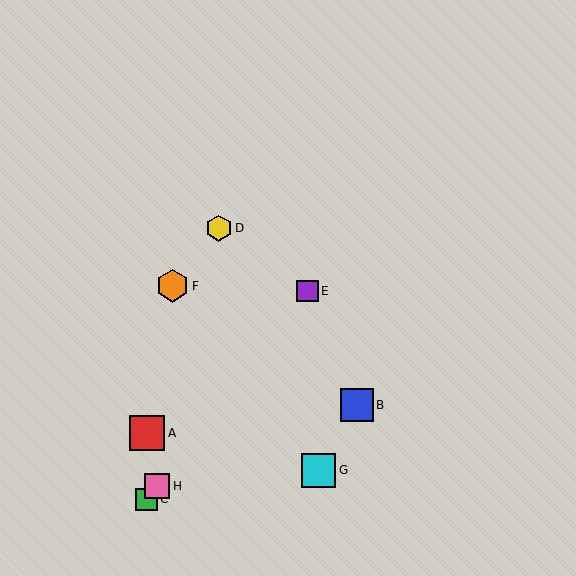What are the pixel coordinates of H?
Object H is at (157, 486).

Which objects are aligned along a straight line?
Objects C, E, H are aligned along a straight line.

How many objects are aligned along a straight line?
3 objects (C, E, H) are aligned along a straight line.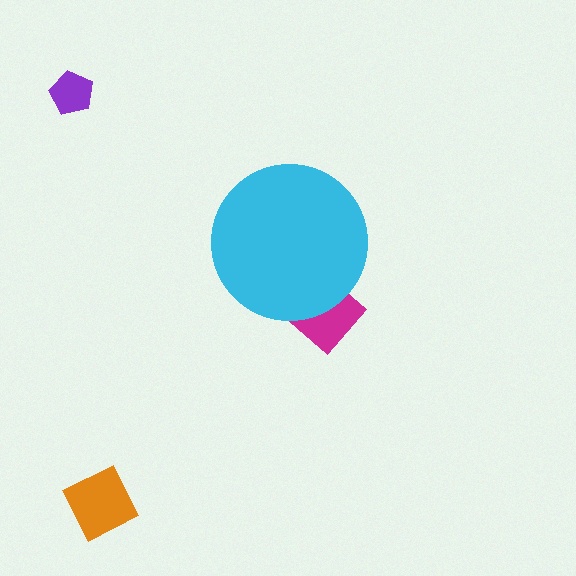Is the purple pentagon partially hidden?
No, the purple pentagon is fully visible.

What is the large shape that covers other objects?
A cyan circle.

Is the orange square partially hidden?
No, the orange square is fully visible.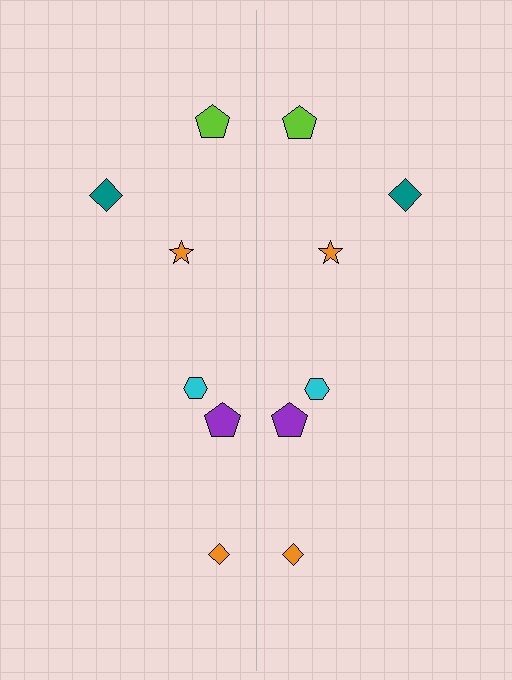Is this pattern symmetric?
Yes, this pattern has bilateral (reflection) symmetry.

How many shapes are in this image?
There are 12 shapes in this image.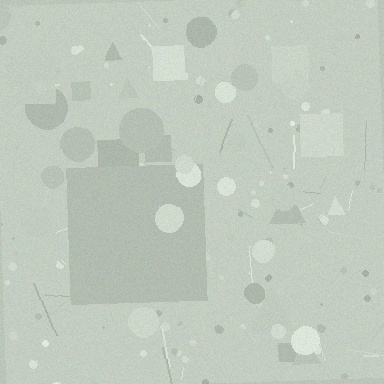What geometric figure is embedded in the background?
A square is embedded in the background.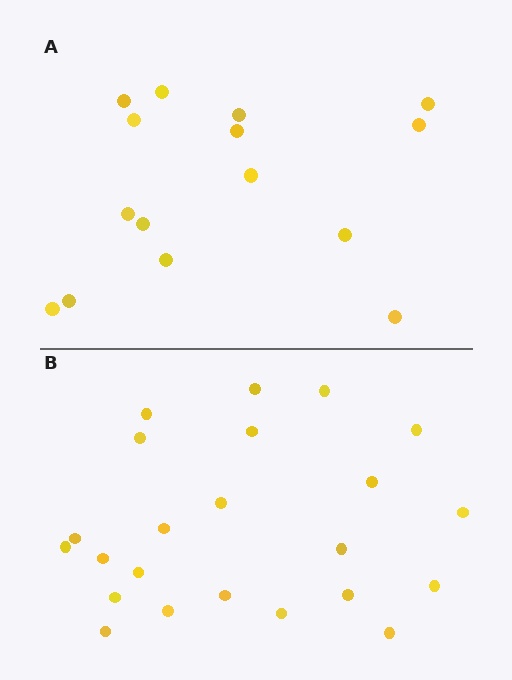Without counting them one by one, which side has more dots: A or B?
Region B (the bottom region) has more dots.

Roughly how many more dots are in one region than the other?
Region B has roughly 8 or so more dots than region A.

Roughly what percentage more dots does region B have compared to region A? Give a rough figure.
About 55% more.